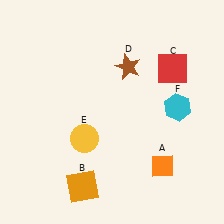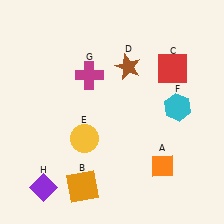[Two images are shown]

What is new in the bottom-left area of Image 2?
A purple diamond (H) was added in the bottom-left area of Image 2.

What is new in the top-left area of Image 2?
A magenta cross (G) was added in the top-left area of Image 2.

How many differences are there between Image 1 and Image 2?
There are 2 differences between the two images.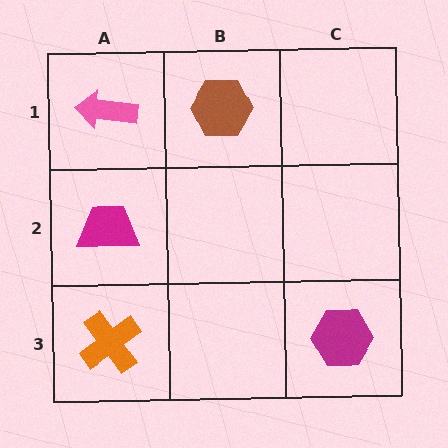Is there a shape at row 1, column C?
No, that cell is empty.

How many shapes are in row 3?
2 shapes.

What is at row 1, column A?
A pink arrow.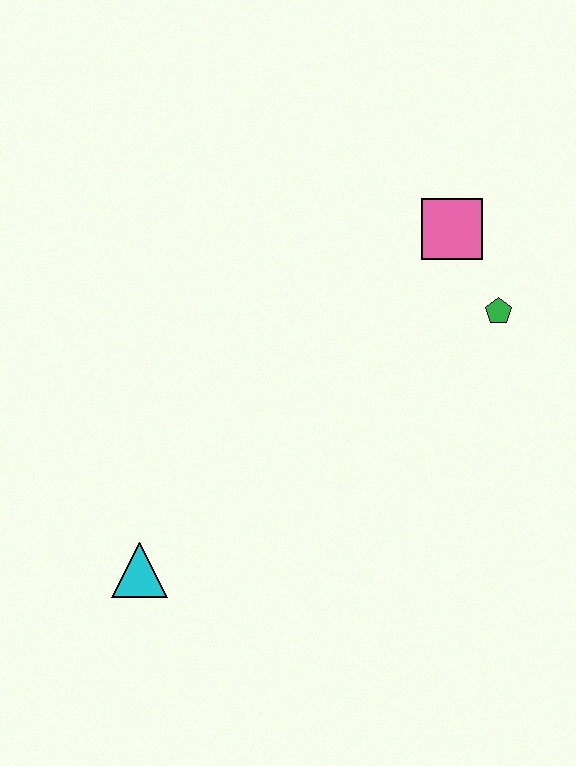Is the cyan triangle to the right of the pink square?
No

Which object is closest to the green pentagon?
The pink square is closest to the green pentagon.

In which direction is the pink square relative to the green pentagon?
The pink square is above the green pentagon.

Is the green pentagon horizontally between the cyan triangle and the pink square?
No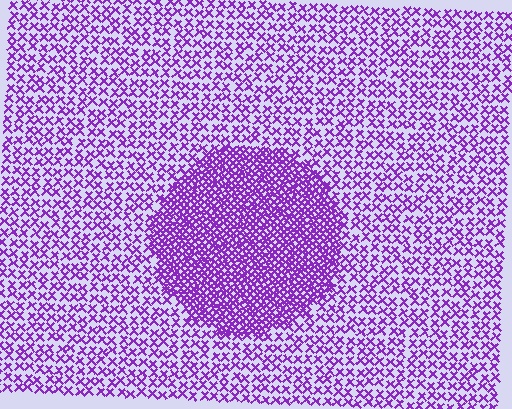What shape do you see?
I see a circle.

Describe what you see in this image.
The image contains small purple elements arranged at two different densities. A circle-shaped region is visible where the elements are more densely packed than the surrounding area.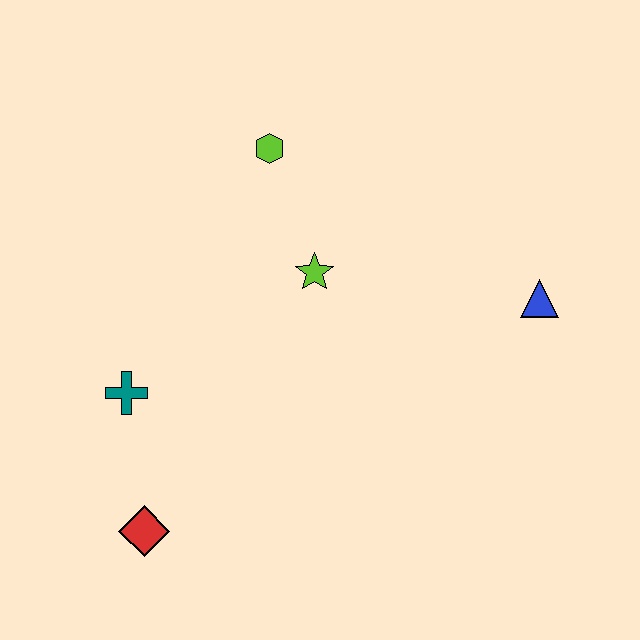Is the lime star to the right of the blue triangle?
No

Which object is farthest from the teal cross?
The blue triangle is farthest from the teal cross.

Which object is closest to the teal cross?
The red diamond is closest to the teal cross.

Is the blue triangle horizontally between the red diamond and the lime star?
No